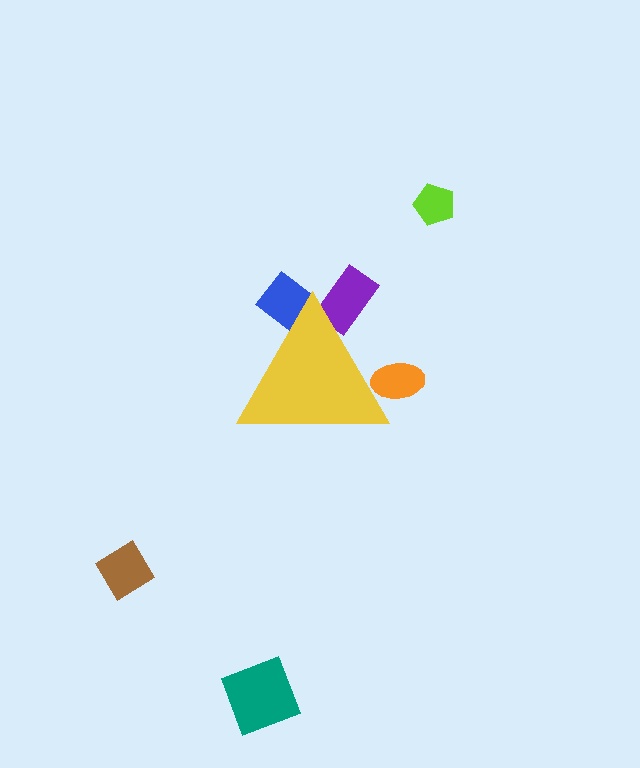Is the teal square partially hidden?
No, the teal square is fully visible.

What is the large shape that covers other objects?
A yellow triangle.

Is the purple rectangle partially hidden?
Yes, the purple rectangle is partially hidden behind the yellow triangle.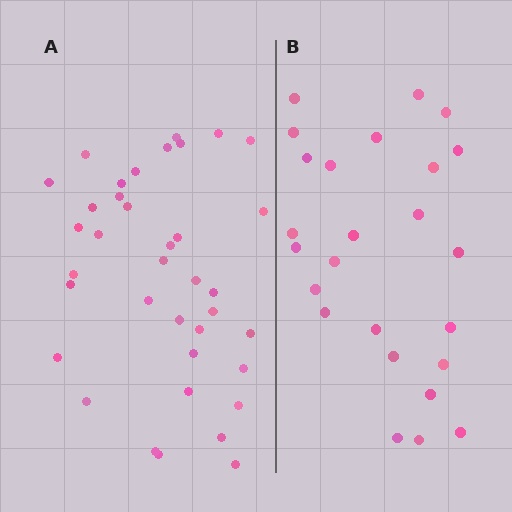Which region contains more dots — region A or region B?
Region A (the left region) has more dots.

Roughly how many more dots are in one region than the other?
Region A has roughly 12 or so more dots than region B.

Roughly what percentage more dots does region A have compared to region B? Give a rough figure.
About 50% more.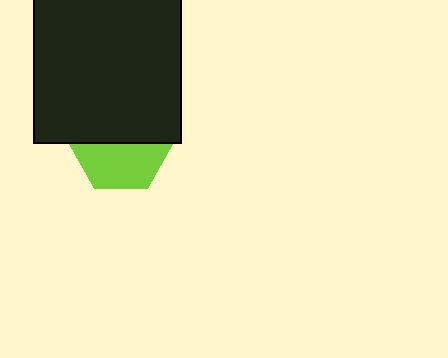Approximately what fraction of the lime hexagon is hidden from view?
Roughly 51% of the lime hexagon is hidden behind the black rectangle.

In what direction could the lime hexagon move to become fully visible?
The lime hexagon could move down. That would shift it out from behind the black rectangle entirely.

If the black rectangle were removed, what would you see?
You would see the complete lime hexagon.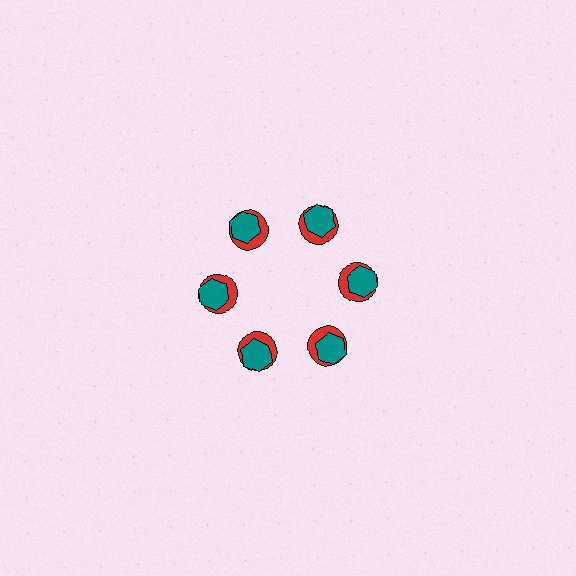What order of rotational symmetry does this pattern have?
This pattern has 6-fold rotational symmetry.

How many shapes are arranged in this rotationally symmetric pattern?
There are 12 shapes, arranged in 6 groups of 2.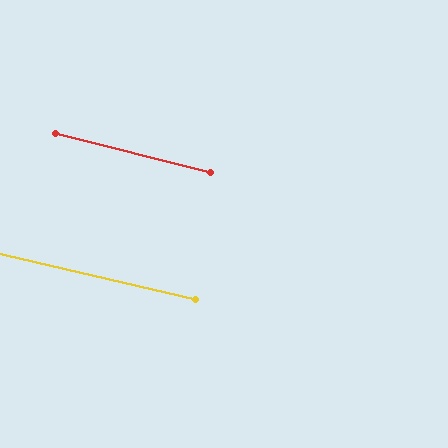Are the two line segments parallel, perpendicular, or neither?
Parallel — their directions differ by only 1.1°.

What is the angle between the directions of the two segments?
Approximately 1 degree.